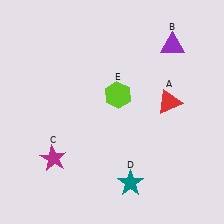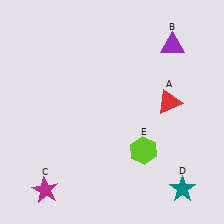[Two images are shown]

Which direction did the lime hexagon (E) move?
The lime hexagon (E) moved down.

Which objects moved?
The objects that moved are: the magenta star (C), the teal star (D), the lime hexagon (E).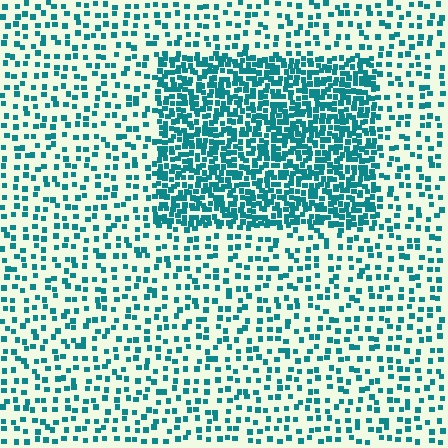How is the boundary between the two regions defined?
The boundary is defined by a change in element density (approximately 2.6x ratio). All elements are the same color, size, and shape.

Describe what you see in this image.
The image contains small teal elements arranged at two different densities. A rectangle-shaped region is visible where the elements are more densely packed than the surrounding area.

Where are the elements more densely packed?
The elements are more densely packed inside the rectangle boundary.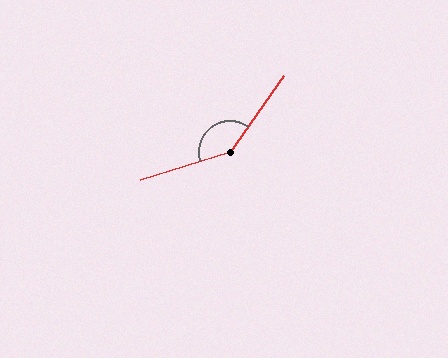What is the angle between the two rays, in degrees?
Approximately 143 degrees.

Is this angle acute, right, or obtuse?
It is obtuse.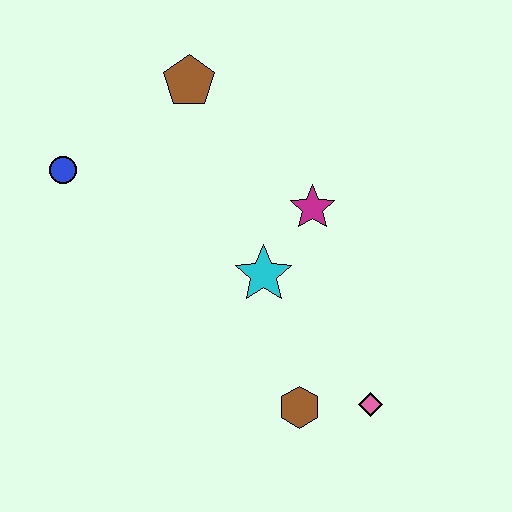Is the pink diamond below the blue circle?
Yes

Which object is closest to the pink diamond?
The brown hexagon is closest to the pink diamond.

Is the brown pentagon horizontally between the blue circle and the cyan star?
Yes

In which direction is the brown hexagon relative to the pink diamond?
The brown hexagon is to the left of the pink diamond.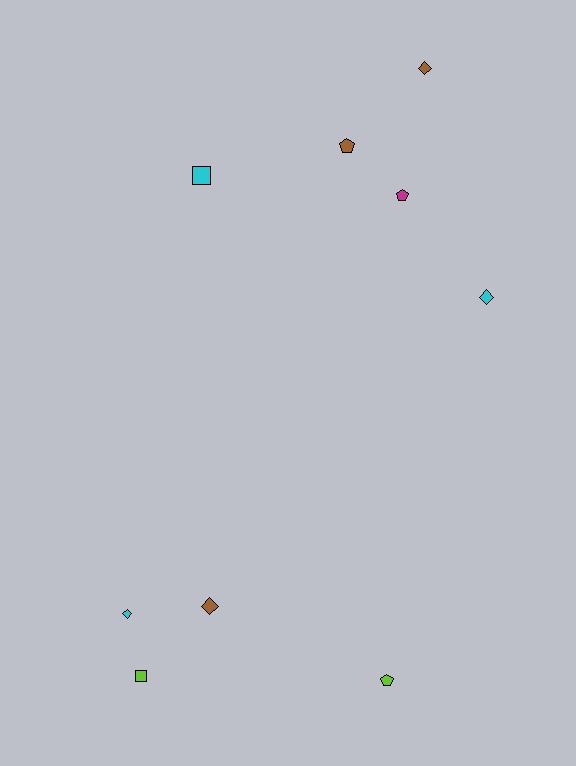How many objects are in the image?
There are 9 objects.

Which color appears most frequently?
Cyan, with 3 objects.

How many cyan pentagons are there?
There are no cyan pentagons.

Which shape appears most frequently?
Diamond, with 4 objects.